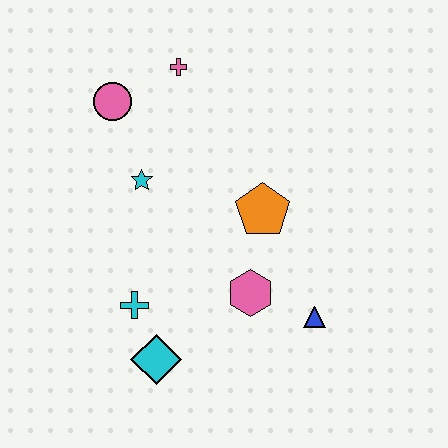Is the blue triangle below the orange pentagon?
Yes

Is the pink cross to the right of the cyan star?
Yes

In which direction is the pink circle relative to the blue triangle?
The pink circle is above the blue triangle.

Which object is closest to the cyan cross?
The cyan diamond is closest to the cyan cross.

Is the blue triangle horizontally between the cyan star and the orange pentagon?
No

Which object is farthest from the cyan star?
The blue triangle is farthest from the cyan star.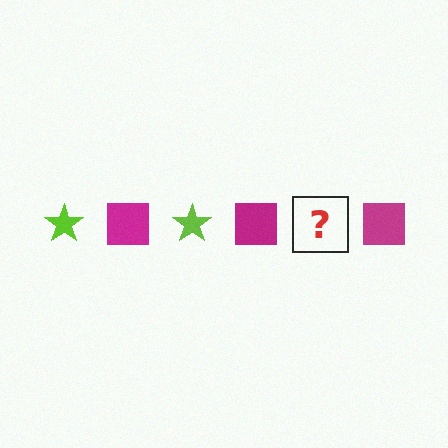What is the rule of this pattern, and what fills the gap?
The rule is that the pattern alternates between lime star and magenta square. The gap should be filled with a lime star.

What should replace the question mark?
The question mark should be replaced with a lime star.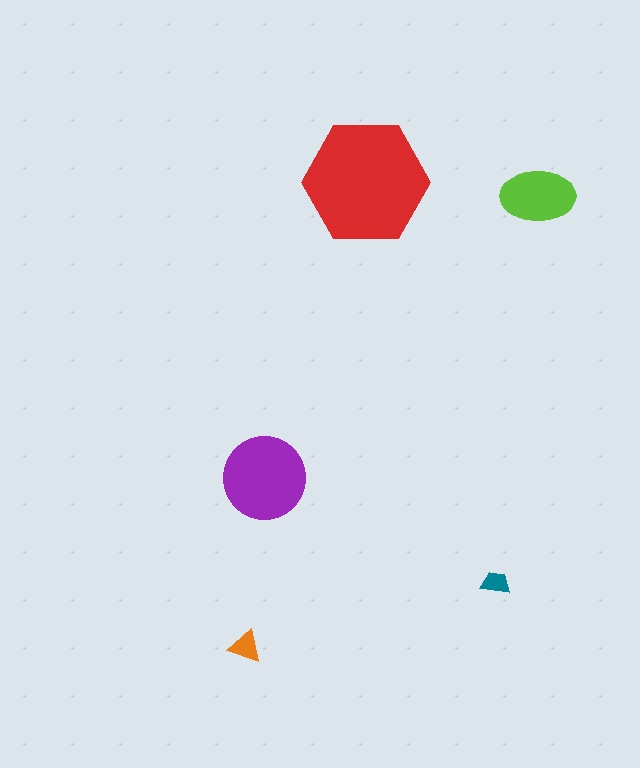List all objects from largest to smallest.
The red hexagon, the purple circle, the lime ellipse, the orange triangle, the teal trapezoid.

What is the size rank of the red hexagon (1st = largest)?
1st.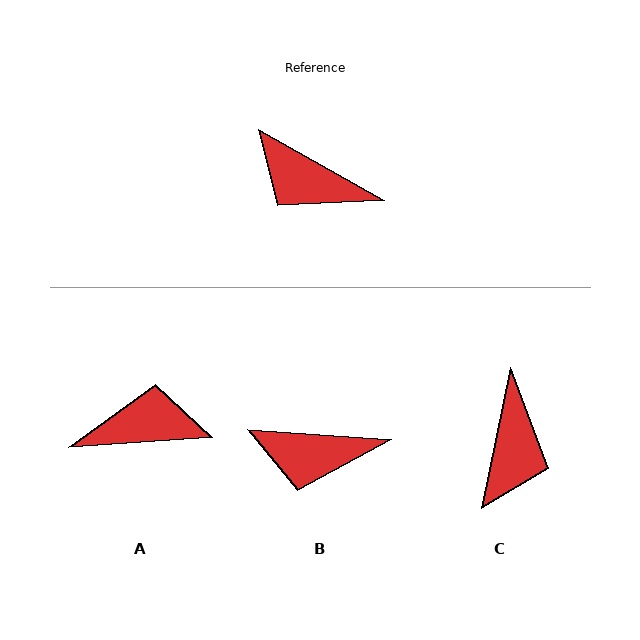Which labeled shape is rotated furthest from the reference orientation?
A, about 147 degrees away.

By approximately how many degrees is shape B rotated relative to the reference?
Approximately 25 degrees counter-clockwise.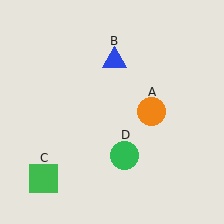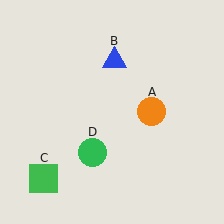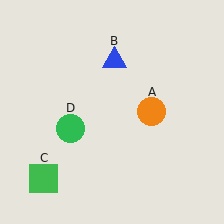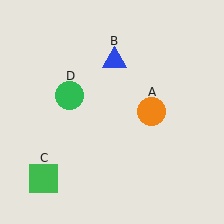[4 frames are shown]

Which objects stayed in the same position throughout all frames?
Orange circle (object A) and blue triangle (object B) and green square (object C) remained stationary.